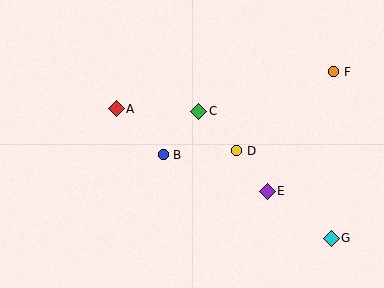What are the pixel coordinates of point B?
Point B is at (163, 155).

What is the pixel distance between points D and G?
The distance between D and G is 129 pixels.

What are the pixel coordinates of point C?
Point C is at (199, 111).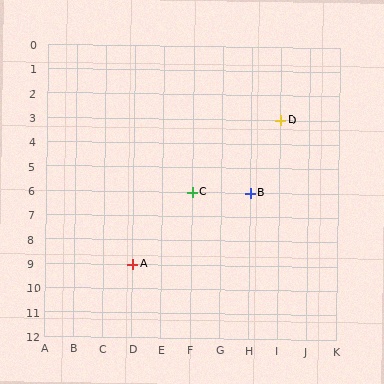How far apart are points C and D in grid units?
Points C and D are 3 columns and 3 rows apart (about 4.2 grid units diagonally).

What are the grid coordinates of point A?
Point A is at grid coordinates (D, 9).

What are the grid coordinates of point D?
Point D is at grid coordinates (I, 3).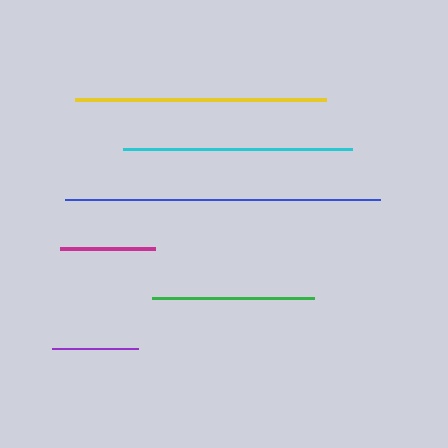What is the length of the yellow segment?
The yellow segment is approximately 251 pixels long.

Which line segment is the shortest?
The purple line is the shortest at approximately 86 pixels.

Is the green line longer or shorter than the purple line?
The green line is longer than the purple line.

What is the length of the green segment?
The green segment is approximately 162 pixels long.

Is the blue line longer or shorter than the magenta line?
The blue line is longer than the magenta line.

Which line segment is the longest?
The blue line is the longest at approximately 315 pixels.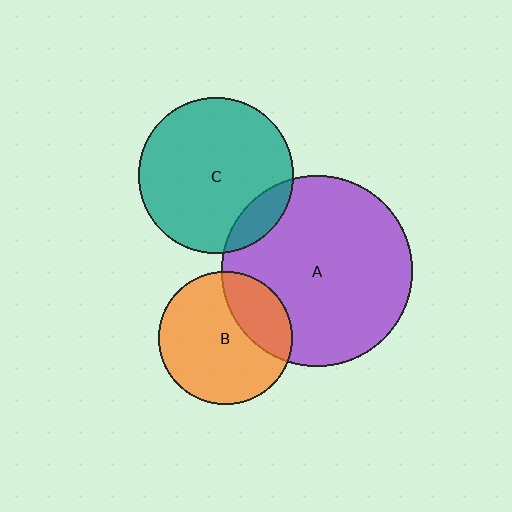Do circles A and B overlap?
Yes.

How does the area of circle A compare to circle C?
Approximately 1.5 times.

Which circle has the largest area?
Circle A (purple).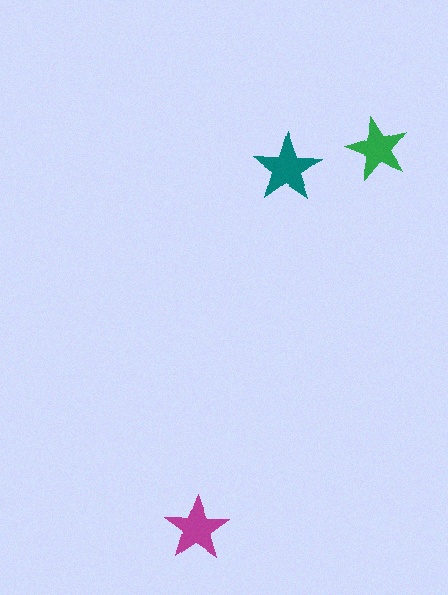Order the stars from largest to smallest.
the teal one, the magenta one, the green one.